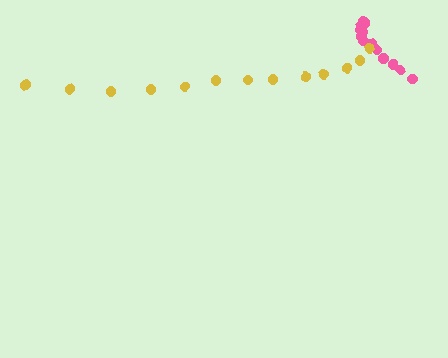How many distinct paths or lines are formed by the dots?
There are 2 distinct paths.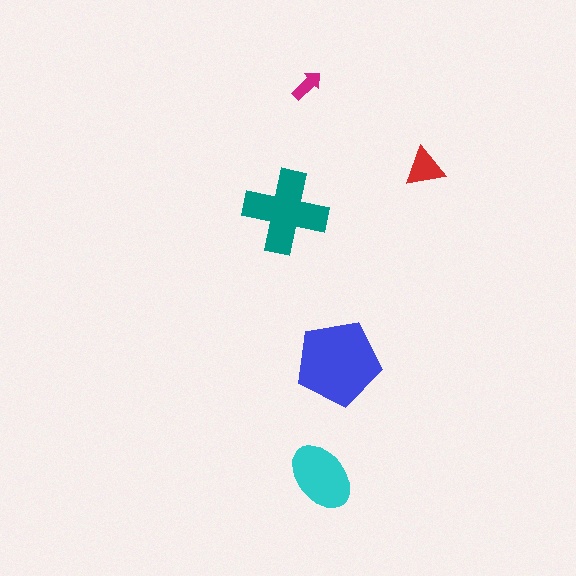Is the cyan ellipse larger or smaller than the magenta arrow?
Larger.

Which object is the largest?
The blue pentagon.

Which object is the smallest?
The magenta arrow.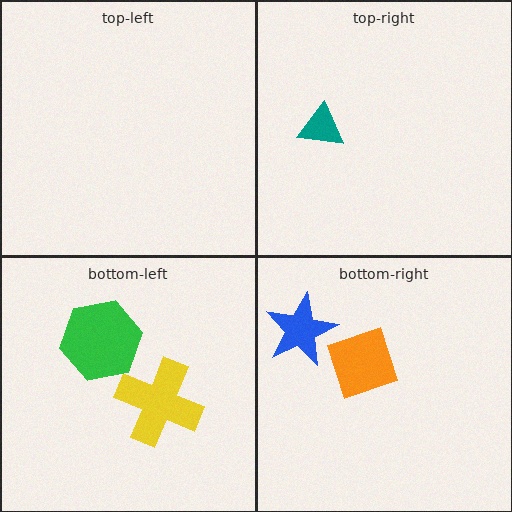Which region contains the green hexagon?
The bottom-left region.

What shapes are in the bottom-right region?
The orange square, the blue star.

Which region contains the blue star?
The bottom-right region.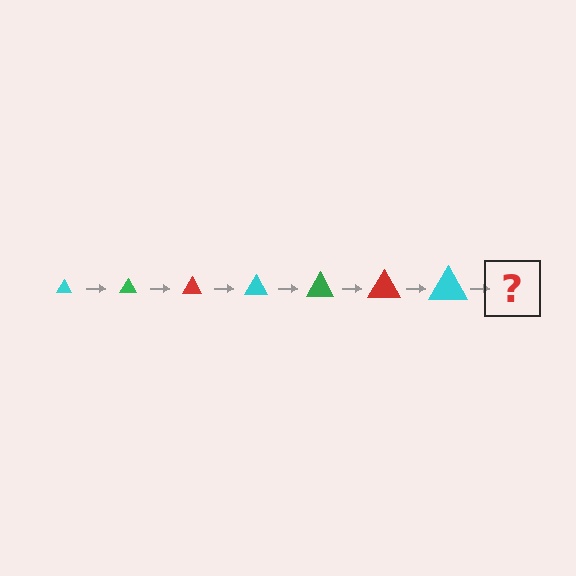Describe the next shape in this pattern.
It should be a green triangle, larger than the previous one.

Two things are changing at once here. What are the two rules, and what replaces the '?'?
The two rules are that the triangle grows larger each step and the color cycles through cyan, green, and red. The '?' should be a green triangle, larger than the previous one.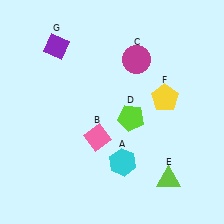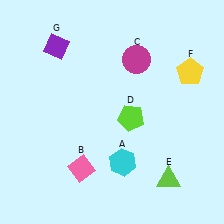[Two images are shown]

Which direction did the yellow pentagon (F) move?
The yellow pentagon (F) moved up.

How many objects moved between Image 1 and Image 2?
2 objects moved between the two images.